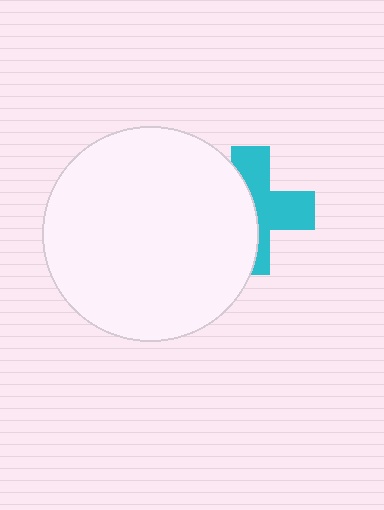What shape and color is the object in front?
The object in front is a white circle.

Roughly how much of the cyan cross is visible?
About half of it is visible (roughly 51%).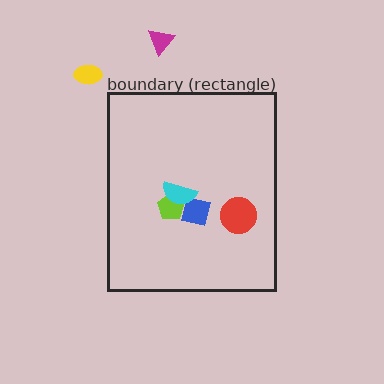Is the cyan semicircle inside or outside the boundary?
Inside.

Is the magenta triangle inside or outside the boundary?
Outside.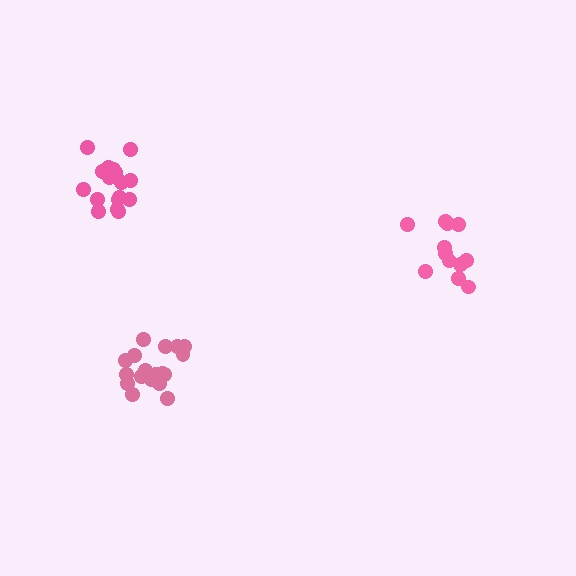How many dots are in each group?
Group 1: 12 dots, Group 2: 18 dots, Group 3: 17 dots (47 total).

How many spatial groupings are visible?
There are 3 spatial groupings.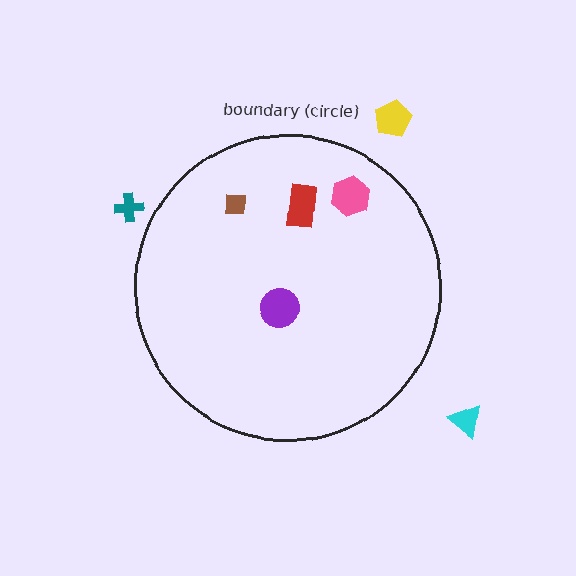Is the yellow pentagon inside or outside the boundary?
Outside.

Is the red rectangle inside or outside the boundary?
Inside.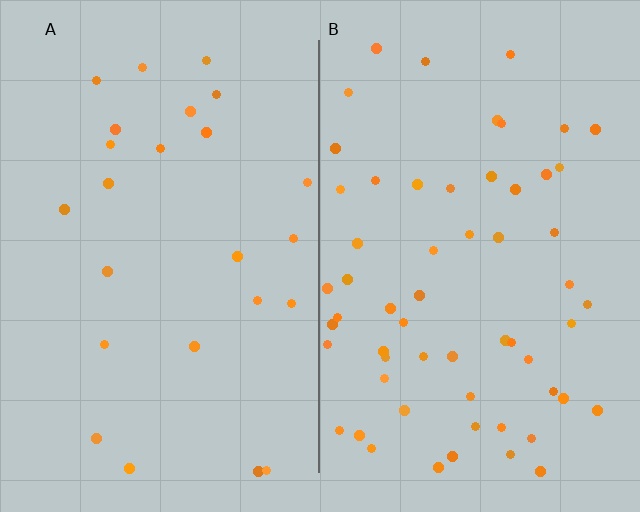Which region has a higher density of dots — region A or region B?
B (the right).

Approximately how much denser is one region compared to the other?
Approximately 2.4× — region B over region A.